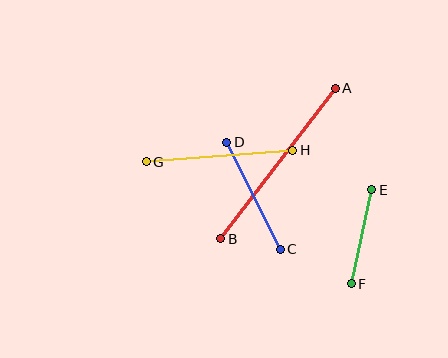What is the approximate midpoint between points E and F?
The midpoint is at approximately (361, 237) pixels.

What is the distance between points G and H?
The distance is approximately 147 pixels.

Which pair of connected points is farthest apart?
Points A and B are farthest apart.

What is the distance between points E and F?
The distance is approximately 96 pixels.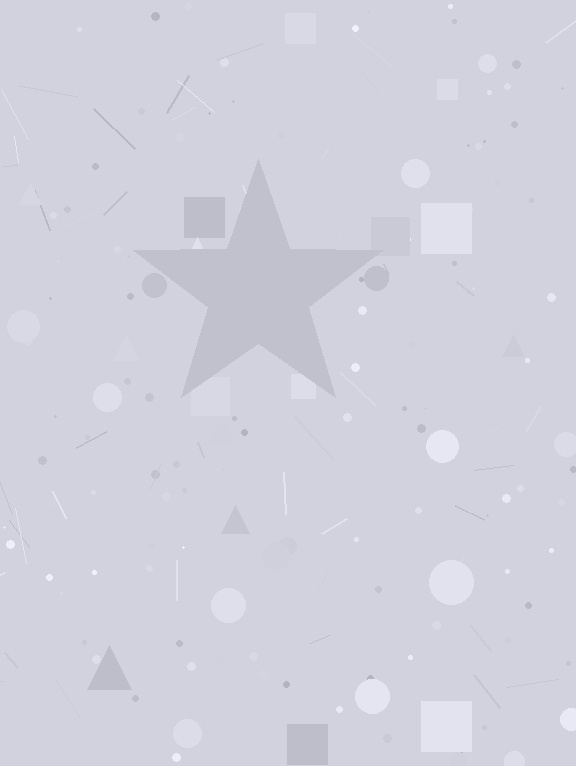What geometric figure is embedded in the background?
A star is embedded in the background.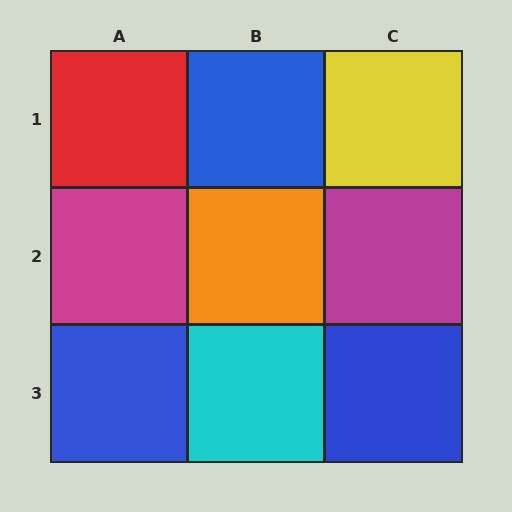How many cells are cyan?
1 cell is cyan.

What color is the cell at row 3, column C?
Blue.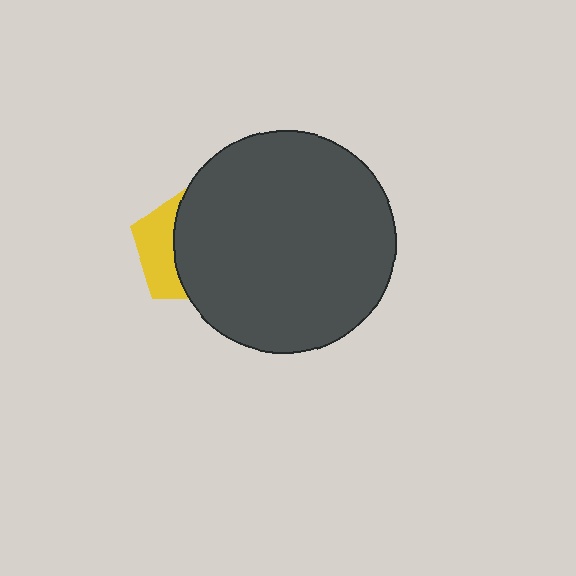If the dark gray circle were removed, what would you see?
You would see the complete yellow pentagon.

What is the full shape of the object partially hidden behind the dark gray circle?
The partially hidden object is a yellow pentagon.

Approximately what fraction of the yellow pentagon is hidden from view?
Roughly 65% of the yellow pentagon is hidden behind the dark gray circle.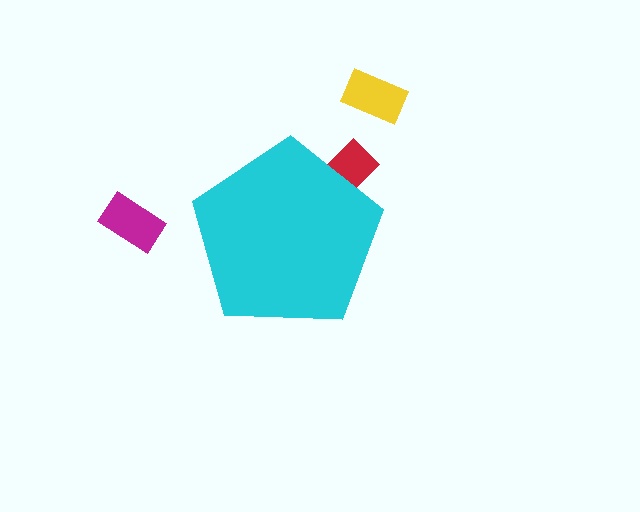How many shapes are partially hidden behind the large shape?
1 shape is partially hidden.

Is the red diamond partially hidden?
Yes, the red diamond is partially hidden behind the cyan pentagon.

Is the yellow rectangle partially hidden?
No, the yellow rectangle is fully visible.